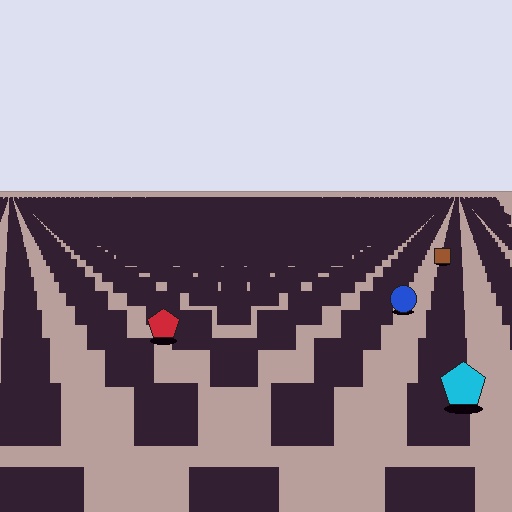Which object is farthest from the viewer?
The brown square is farthest from the viewer. It appears smaller and the ground texture around it is denser.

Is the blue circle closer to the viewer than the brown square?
Yes. The blue circle is closer — you can tell from the texture gradient: the ground texture is coarser near it.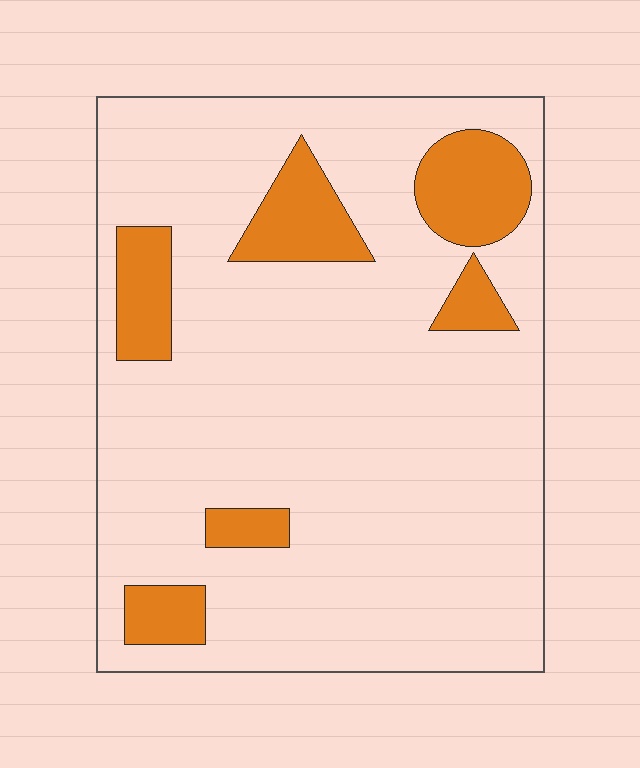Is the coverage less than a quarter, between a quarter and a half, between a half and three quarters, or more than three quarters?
Less than a quarter.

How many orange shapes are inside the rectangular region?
6.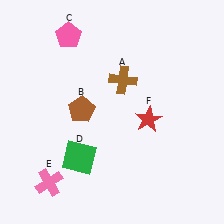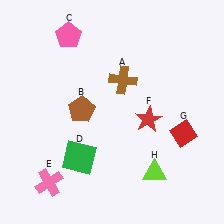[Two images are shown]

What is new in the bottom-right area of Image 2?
A red diamond (G) was added in the bottom-right area of Image 2.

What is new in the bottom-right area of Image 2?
A lime triangle (H) was added in the bottom-right area of Image 2.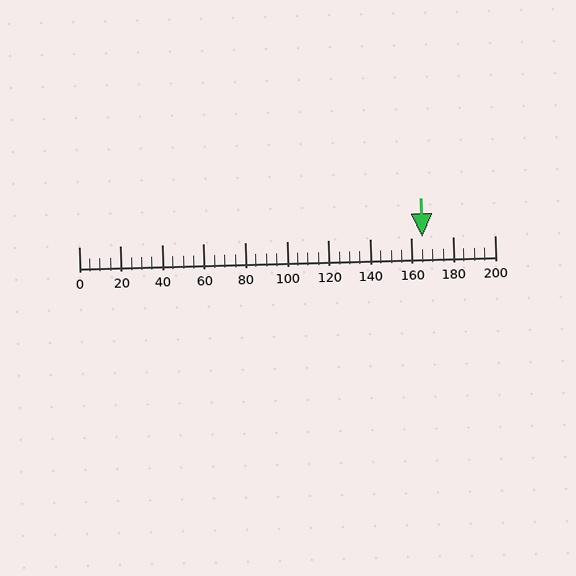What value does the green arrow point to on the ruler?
The green arrow points to approximately 165.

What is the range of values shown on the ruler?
The ruler shows values from 0 to 200.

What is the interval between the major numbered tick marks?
The major tick marks are spaced 20 units apart.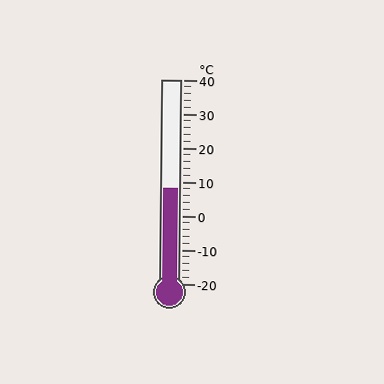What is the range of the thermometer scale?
The thermometer scale ranges from -20°C to 40°C.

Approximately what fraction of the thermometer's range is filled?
The thermometer is filled to approximately 45% of its range.